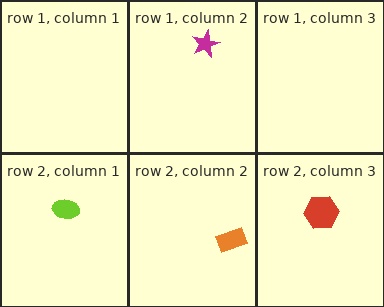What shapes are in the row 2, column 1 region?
The lime ellipse.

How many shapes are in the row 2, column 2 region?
1.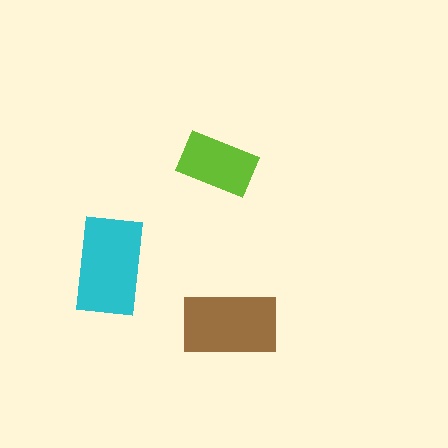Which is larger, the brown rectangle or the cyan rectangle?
The cyan one.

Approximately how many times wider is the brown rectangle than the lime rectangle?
About 1.5 times wider.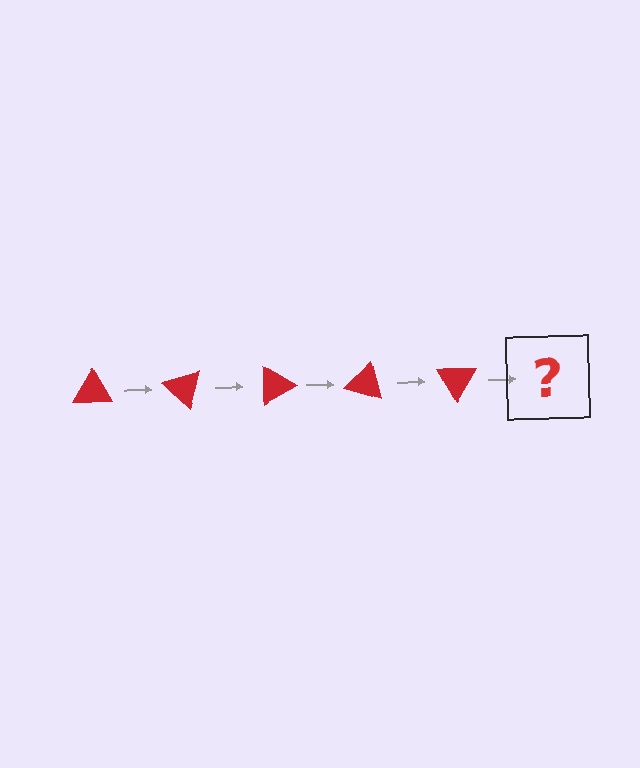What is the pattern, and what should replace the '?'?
The pattern is that the triangle rotates 45 degrees each step. The '?' should be a red triangle rotated 225 degrees.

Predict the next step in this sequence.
The next step is a red triangle rotated 225 degrees.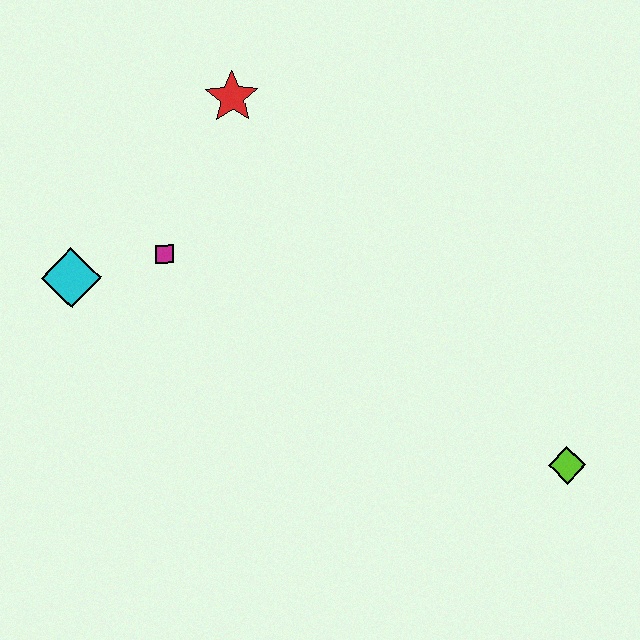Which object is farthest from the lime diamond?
The cyan diamond is farthest from the lime diamond.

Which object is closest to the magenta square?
The cyan diamond is closest to the magenta square.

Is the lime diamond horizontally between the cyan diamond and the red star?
No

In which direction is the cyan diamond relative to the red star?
The cyan diamond is below the red star.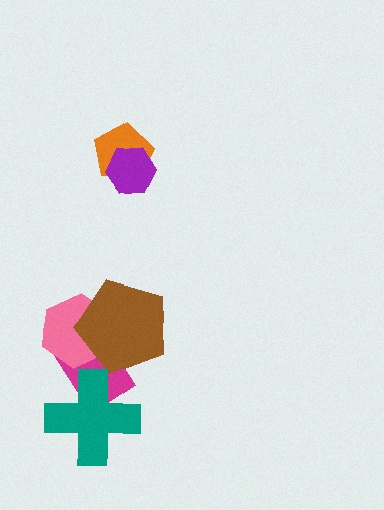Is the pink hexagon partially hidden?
Yes, it is partially covered by another shape.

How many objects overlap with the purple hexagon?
1 object overlaps with the purple hexagon.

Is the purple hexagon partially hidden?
No, no other shape covers it.